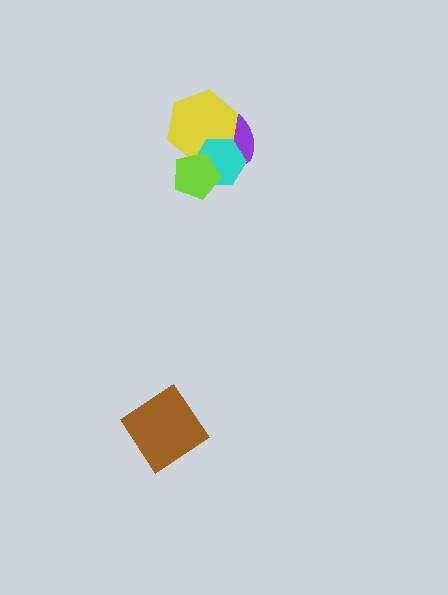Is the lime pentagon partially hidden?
No, no other shape covers it.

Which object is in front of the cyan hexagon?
The lime pentagon is in front of the cyan hexagon.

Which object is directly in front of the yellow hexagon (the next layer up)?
The cyan hexagon is directly in front of the yellow hexagon.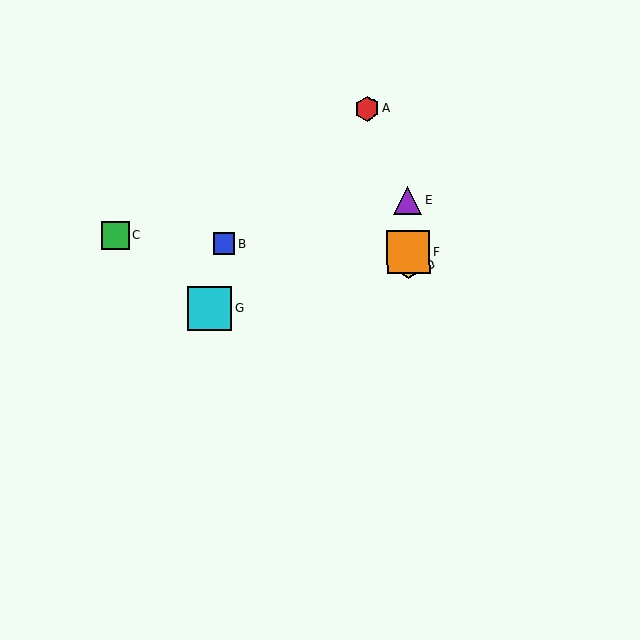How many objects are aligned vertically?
3 objects (D, E, F) are aligned vertically.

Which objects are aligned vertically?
Objects D, E, F are aligned vertically.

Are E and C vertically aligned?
No, E is at x≈408 and C is at x≈116.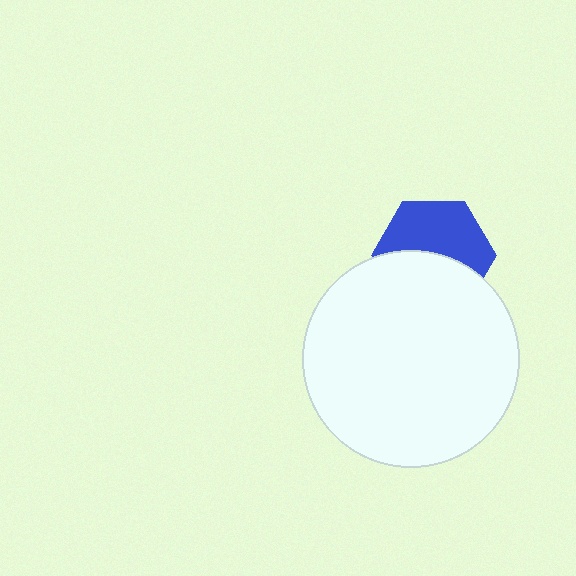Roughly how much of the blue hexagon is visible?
About half of it is visible (roughly 53%).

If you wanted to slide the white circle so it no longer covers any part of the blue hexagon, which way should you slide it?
Slide it down — that is the most direct way to separate the two shapes.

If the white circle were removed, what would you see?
You would see the complete blue hexagon.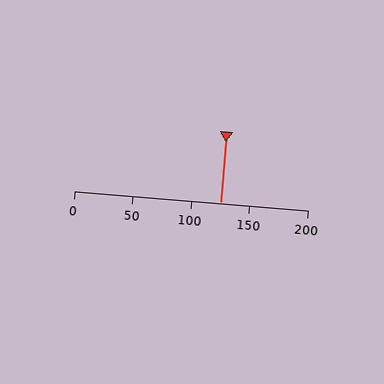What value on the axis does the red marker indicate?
The marker indicates approximately 125.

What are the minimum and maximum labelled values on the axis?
The axis runs from 0 to 200.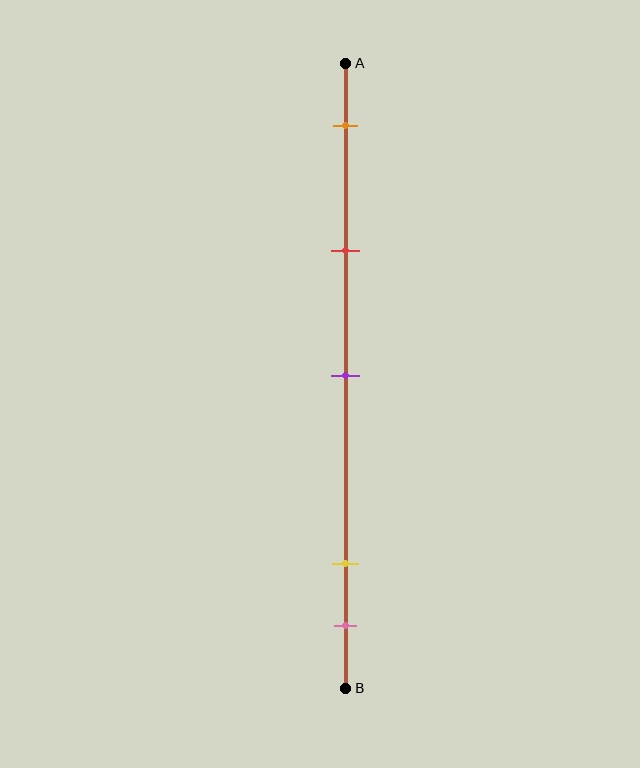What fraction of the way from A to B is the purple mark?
The purple mark is approximately 50% (0.5) of the way from A to B.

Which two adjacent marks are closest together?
The yellow and pink marks are the closest adjacent pair.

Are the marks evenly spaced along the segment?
No, the marks are not evenly spaced.